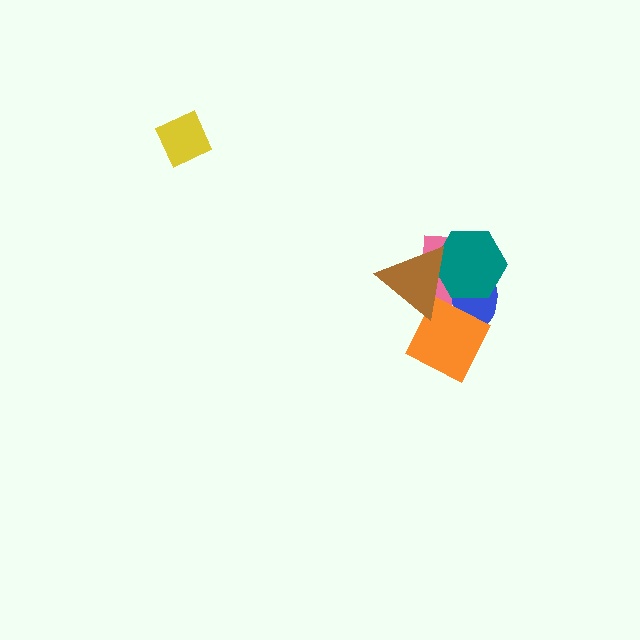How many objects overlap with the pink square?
4 objects overlap with the pink square.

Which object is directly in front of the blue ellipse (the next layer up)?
The teal hexagon is directly in front of the blue ellipse.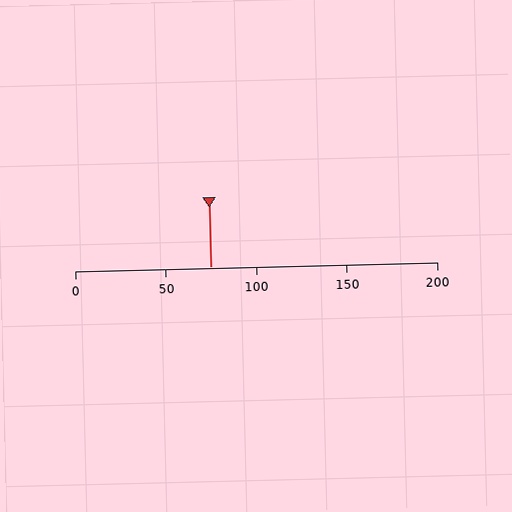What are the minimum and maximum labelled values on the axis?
The axis runs from 0 to 200.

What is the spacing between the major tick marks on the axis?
The major ticks are spaced 50 apart.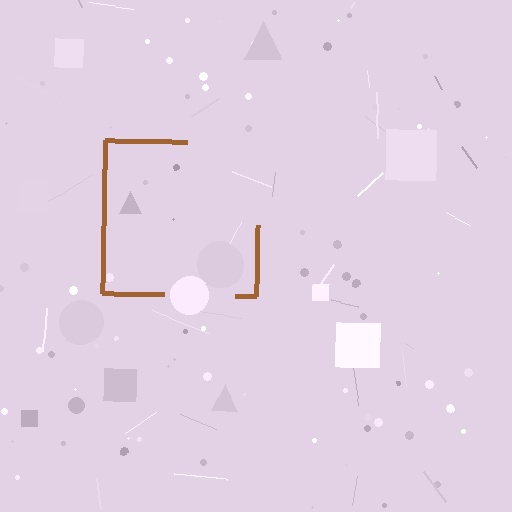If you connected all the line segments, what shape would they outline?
They would outline a square.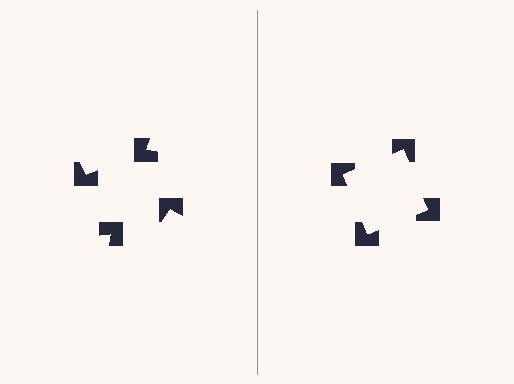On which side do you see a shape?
An illusory square appears on the right side. On the left side the wedge cuts are rotated, so no coherent shape forms.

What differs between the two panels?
The notched squares are positioned identically on both sides; only the wedge orientations differ. On the right they align to a square; on the left they are misaligned.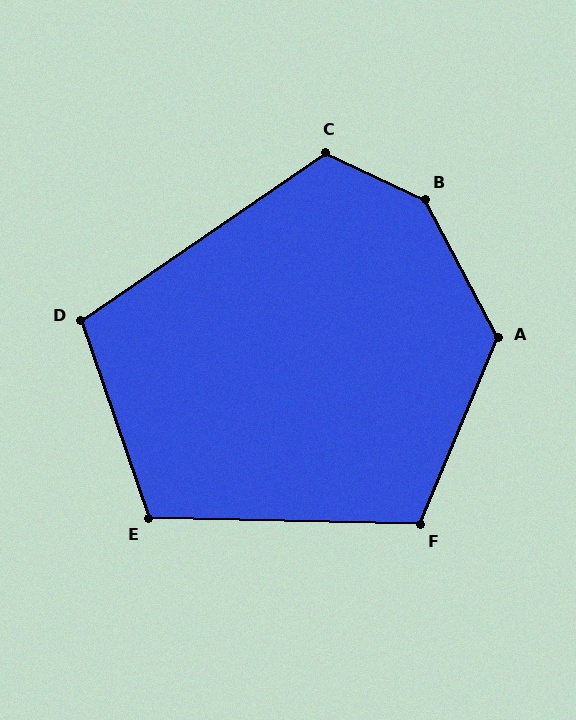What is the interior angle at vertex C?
Approximately 120 degrees (obtuse).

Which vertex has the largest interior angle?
B, at approximately 143 degrees.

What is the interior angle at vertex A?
Approximately 130 degrees (obtuse).